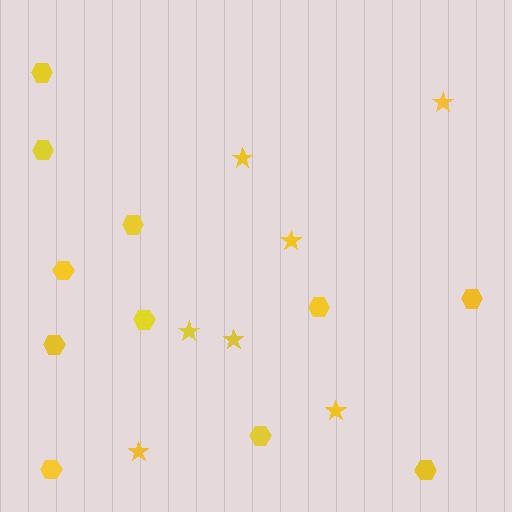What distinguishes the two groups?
There are 2 groups: one group of hexagons (11) and one group of stars (7).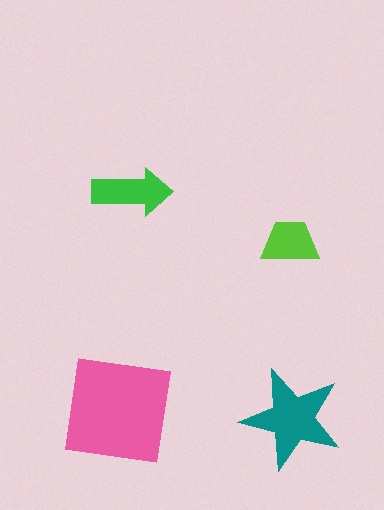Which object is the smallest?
The lime trapezoid.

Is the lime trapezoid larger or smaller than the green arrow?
Smaller.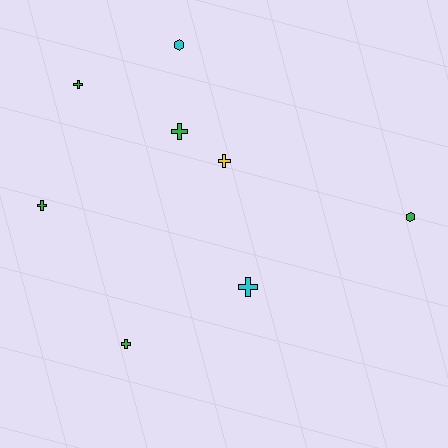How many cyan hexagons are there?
There is 1 cyan hexagon.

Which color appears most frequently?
Green, with 5 objects.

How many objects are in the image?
There are 8 objects.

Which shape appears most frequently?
Cross, with 6 objects.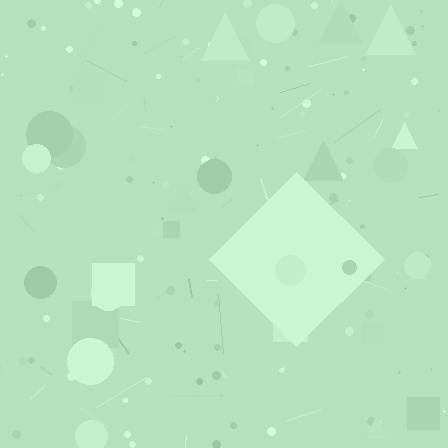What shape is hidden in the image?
A diamond is hidden in the image.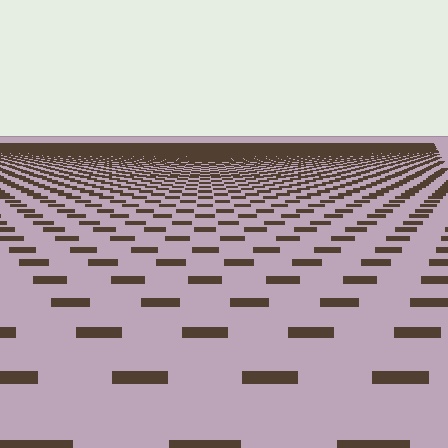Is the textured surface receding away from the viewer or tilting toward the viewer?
The surface is receding away from the viewer. Texture elements get smaller and denser toward the top.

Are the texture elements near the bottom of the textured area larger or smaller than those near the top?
Larger. Near the bottom, elements are closer to the viewer and appear at a bigger on-screen size.